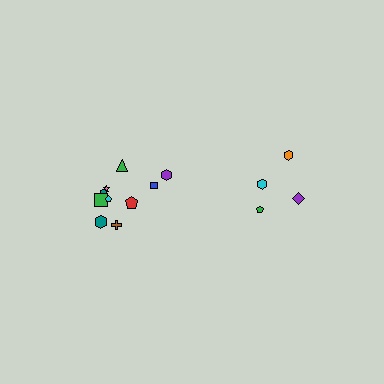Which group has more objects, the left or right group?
The left group.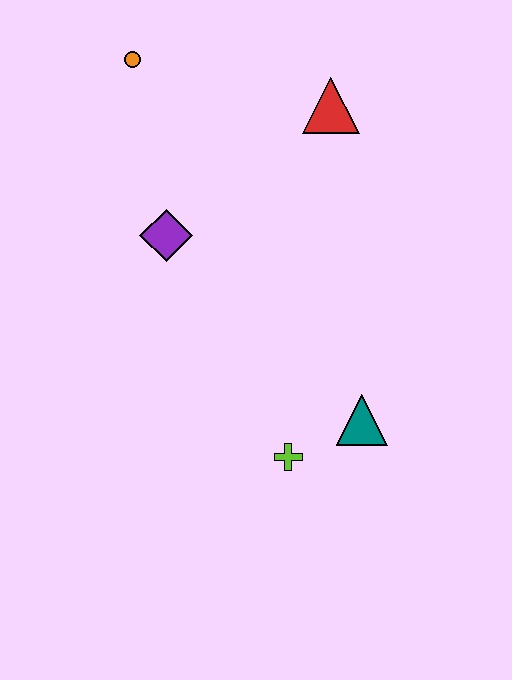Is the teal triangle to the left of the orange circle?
No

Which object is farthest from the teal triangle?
The orange circle is farthest from the teal triangle.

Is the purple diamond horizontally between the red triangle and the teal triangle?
No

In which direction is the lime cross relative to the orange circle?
The lime cross is below the orange circle.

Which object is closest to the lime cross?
The teal triangle is closest to the lime cross.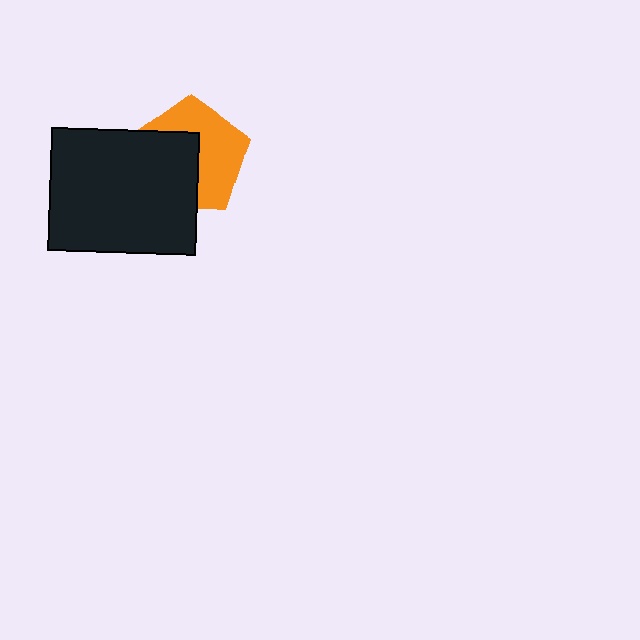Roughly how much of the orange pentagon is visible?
About half of it is visible (roughly 53%).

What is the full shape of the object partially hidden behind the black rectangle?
The partially hidden object is an orange pentagon.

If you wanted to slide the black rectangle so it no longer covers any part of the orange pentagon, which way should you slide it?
Slide it toward the lower-left — that is the most direct way to separate the two shapes.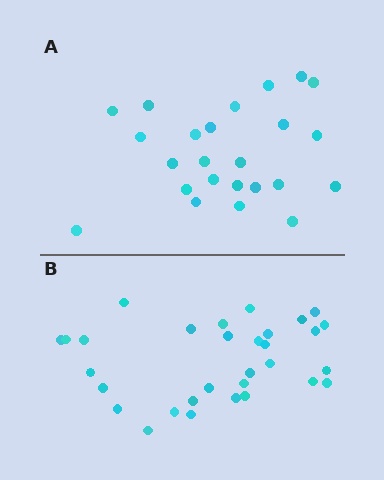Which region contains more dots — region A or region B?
Region B (the bottom region) has more dots.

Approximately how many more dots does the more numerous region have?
Region B has roughly 8 or so more dots than region A.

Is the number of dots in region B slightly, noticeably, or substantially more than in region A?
Region B has noticeably more, but not dramatically so. The ratio is roughly 1.3 to 1.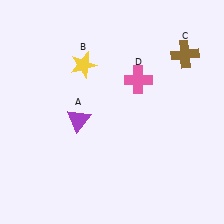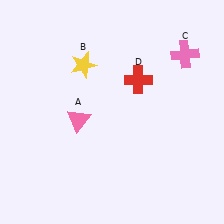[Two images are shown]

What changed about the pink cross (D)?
In Image 1, D is pink. In Image 2, it changed to red.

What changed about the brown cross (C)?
In Image 1, C is brown. In Image 2, it changed to pink.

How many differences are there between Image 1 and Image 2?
There are 3 differences between the two images.